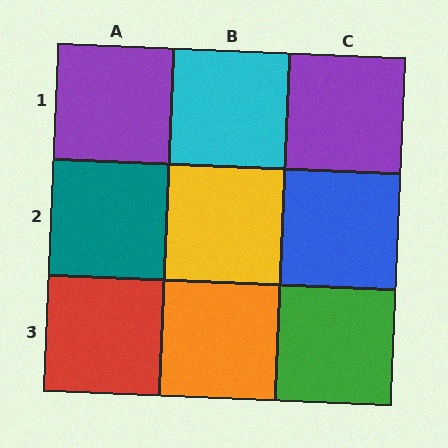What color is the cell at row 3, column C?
Green.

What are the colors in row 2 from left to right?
Teal, yellow, blue.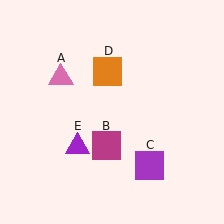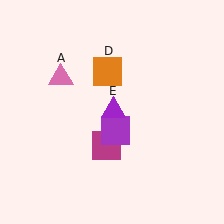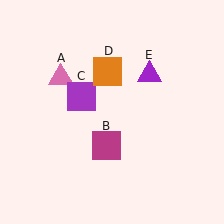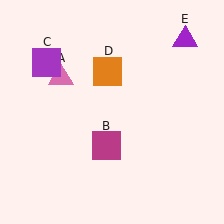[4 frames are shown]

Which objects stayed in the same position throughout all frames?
Pink triangle (object A) and magenta square (object B) and orange square (object D) remained stationary.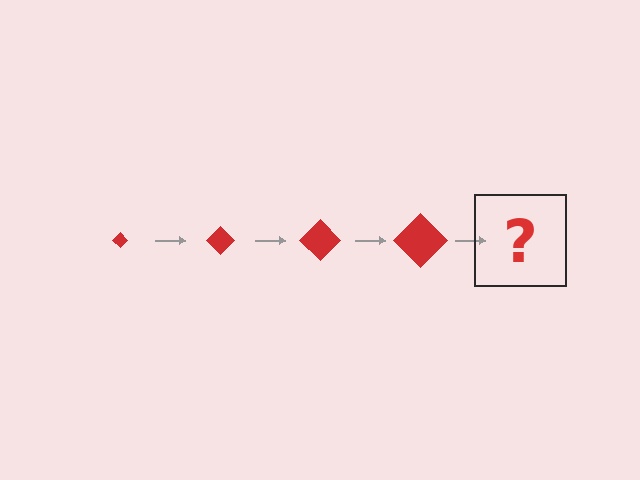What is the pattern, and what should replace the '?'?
The pattern is that the diamond gets progressively larger each step. The '?' should be a red diamond, larger than the previous one.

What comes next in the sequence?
The next element should be a red diamond, larger than the previous one.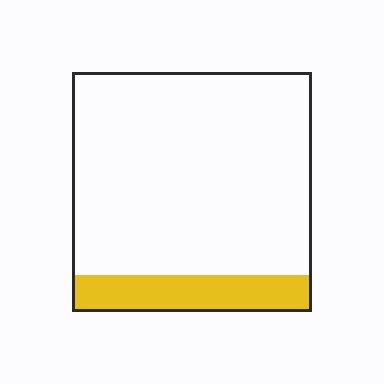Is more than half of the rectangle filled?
No.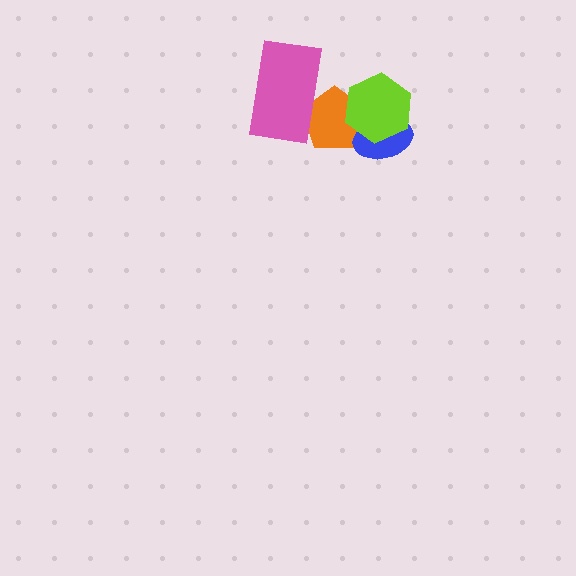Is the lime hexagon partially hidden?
No, no other shape covers it.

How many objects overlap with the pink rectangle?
1 object overlaps with the pink rectangle.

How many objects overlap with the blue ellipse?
2 objects overlap with the blue ellipse.